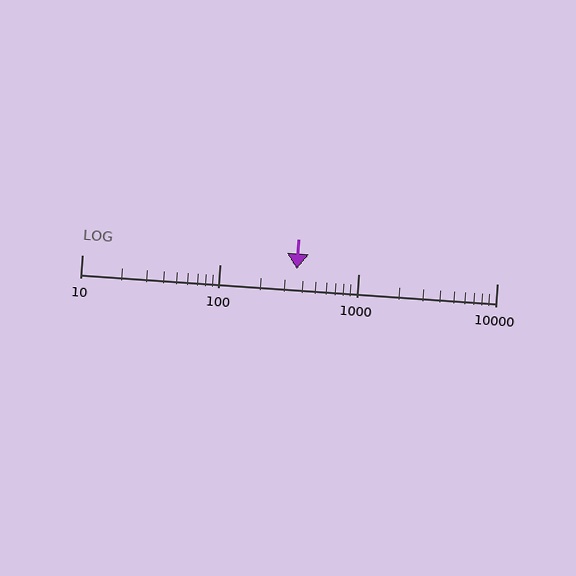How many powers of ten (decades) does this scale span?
The scale spans 3 decades, from 10 to 10000.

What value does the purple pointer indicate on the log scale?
The pointer indicates approximately 360.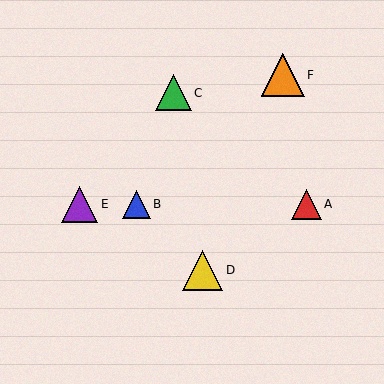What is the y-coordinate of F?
Object F is at y≈75.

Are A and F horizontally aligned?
No, A is at y≈204 and F is at y≈75.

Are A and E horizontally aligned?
Yes, both are at y≈204.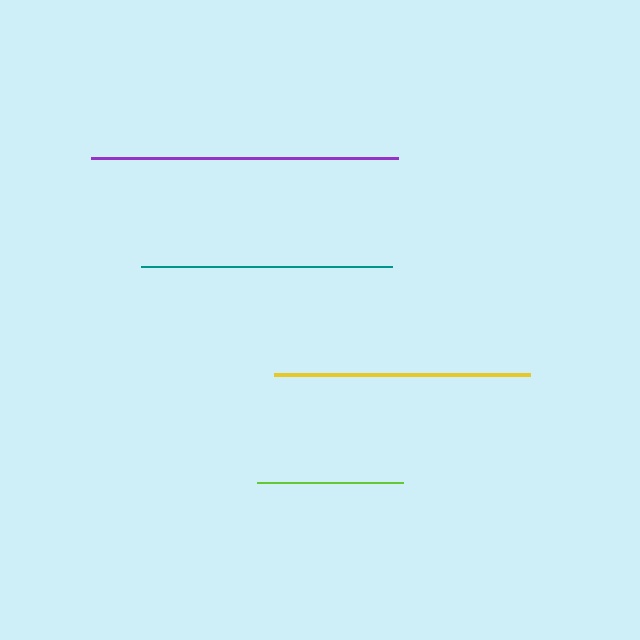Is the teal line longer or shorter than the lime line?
The teal line is longer than the lime line.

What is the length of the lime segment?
The lime segment is approximately 145 pixels long.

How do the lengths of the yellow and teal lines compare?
The yellow and teal lines are approximately the same length.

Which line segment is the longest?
The purple line is the longest at approximately 306 pixels.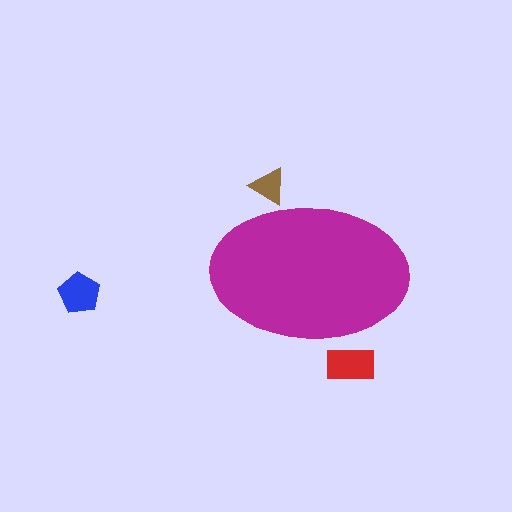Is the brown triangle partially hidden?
Yes, the brown triangle is partially hidden behind the magenta ellipse.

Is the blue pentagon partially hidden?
No, the blue pentagon is fully visible.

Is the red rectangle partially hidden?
Yes, the red rectangle is partially hidden behind the magenta ellipse.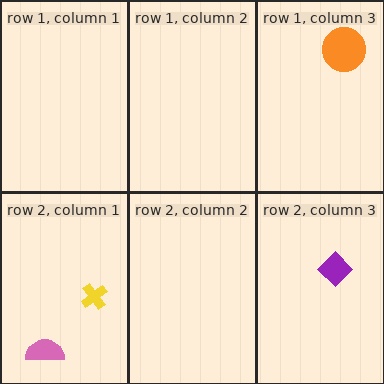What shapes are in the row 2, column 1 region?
The pink semicircle, the yellow cross.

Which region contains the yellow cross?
The row 2, column 1 region.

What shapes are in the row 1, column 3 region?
The orange circle.